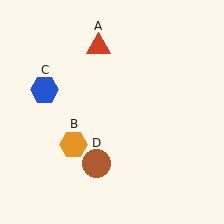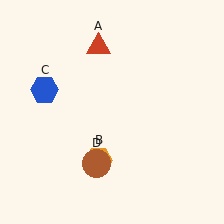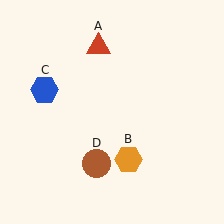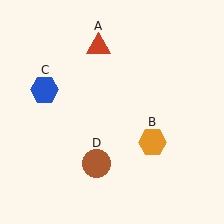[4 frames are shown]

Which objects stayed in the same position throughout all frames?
Red triangle (object A) and blue hexagon (object C) and brown circle (object D) remained stationary.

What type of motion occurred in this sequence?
The orange hexagon (object B) rotated counterclockwise around the center of the scene.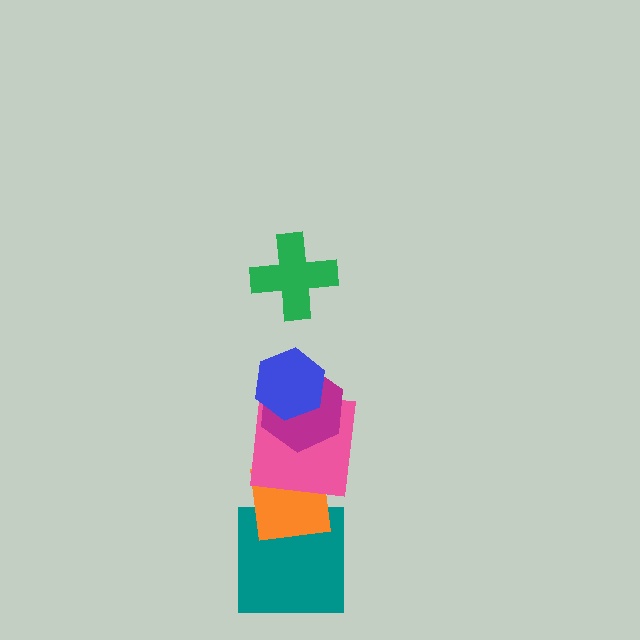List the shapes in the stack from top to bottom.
From top to bottom: the green cross, the blue hexagon, the magenta hexagon, the pink square, the orange square, the teal square.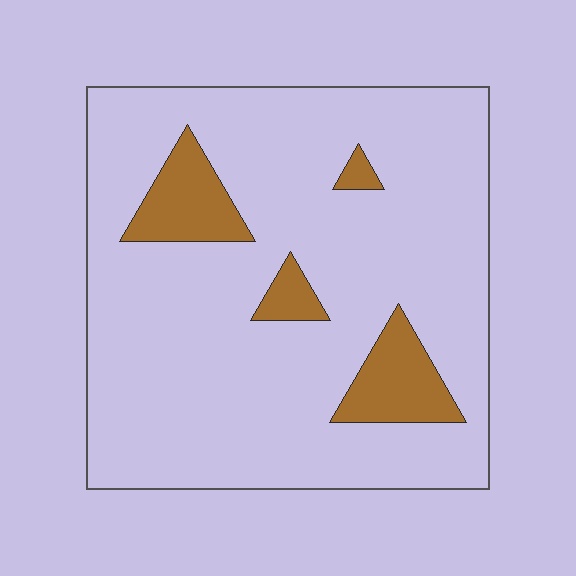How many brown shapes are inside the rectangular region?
4.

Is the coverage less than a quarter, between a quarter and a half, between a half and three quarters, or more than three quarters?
Less than a quarter.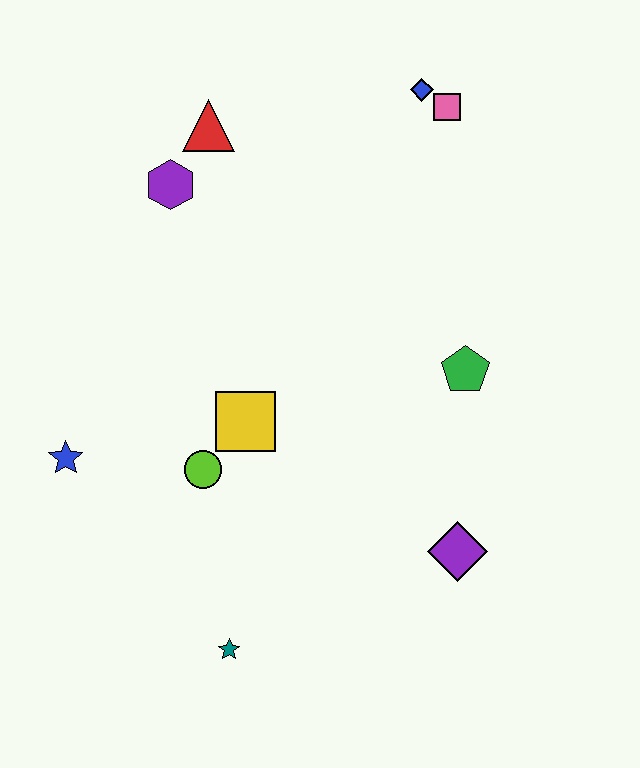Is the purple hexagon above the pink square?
No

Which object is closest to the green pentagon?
The purple diamond is closest to the green pentagon.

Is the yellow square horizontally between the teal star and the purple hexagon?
No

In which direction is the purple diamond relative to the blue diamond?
The purple diamond is below the blue diamond.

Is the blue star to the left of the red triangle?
Yes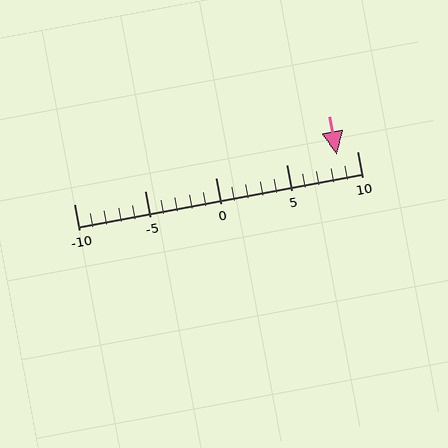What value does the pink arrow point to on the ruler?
The pink arrow points to approximately 9.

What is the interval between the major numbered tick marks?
The major tick marks are spaced 5 units apart.